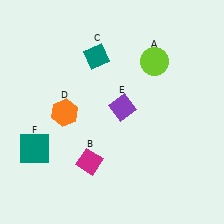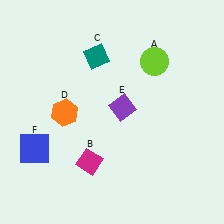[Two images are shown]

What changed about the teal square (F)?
In Image 1, F is teal. In Image 2, it changed to blue.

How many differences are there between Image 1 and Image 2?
There is 1 difference between the two images.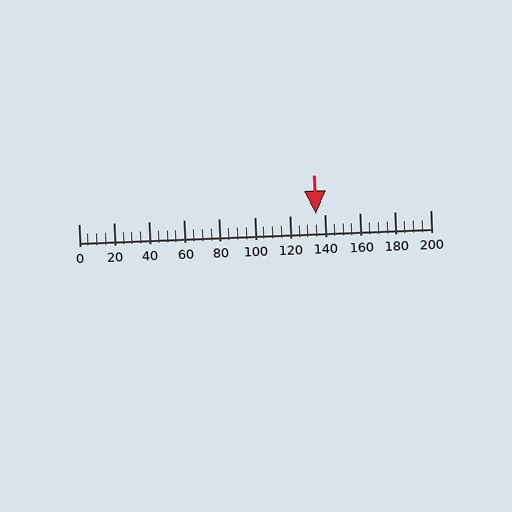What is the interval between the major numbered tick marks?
The major tick marks are spaced 20 units apart.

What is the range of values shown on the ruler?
The ruler shows values from 0 to 200.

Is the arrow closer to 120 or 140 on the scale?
The arrow is closer to 140.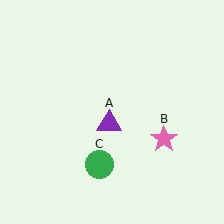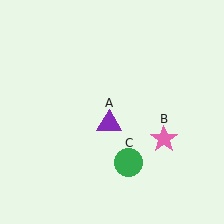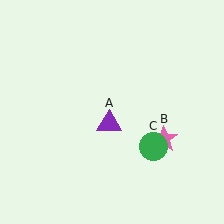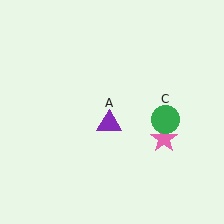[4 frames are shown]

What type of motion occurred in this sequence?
The green circle (object C) rotated counterclockwise around the center of the scene.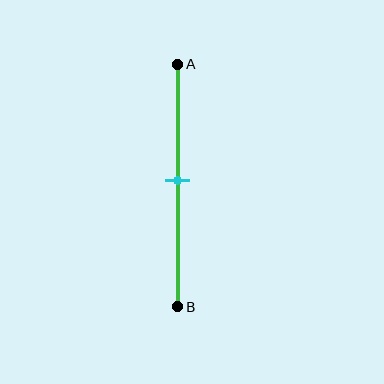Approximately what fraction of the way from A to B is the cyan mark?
The cyan mark is approximately 50% of the way from A to B.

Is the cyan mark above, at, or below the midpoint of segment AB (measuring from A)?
The cyan mark is approximately at the midpoint of segment AB.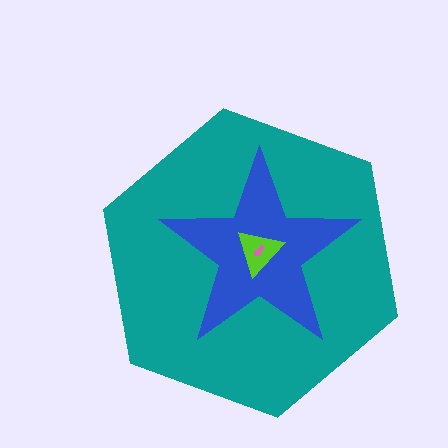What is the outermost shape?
The teal hexagon.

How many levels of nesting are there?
4.